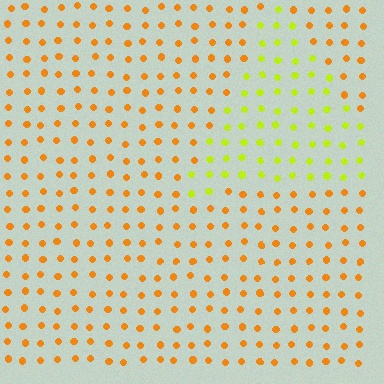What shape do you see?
I see a triangle.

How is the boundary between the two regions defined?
The boundary is defined purely by a slight shift in hue (about 44 degrees). Spacing, size, and orientation are identical on both sides.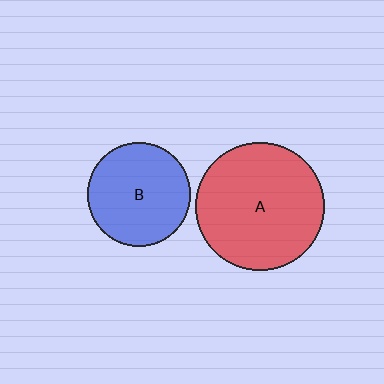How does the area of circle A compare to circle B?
Approximately 1.5 times.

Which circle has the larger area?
Circle A (red).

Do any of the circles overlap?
No, none of the circles overlap.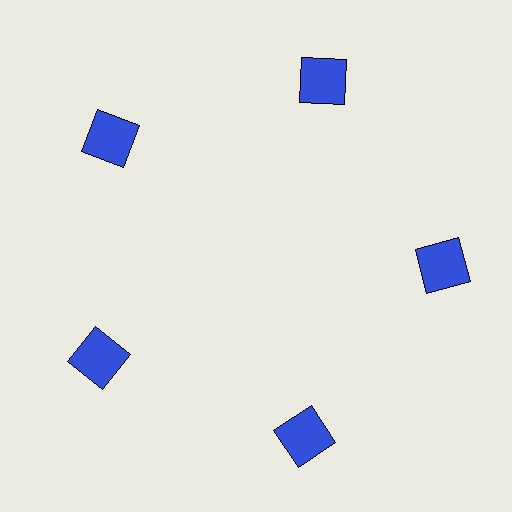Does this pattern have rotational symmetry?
Yes, this pattern has 5-fold rotational symmetry. It looks the same after rotating 72 degrees around the center.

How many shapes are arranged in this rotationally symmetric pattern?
There are 5 shapes, arranged in 5 groups of 1.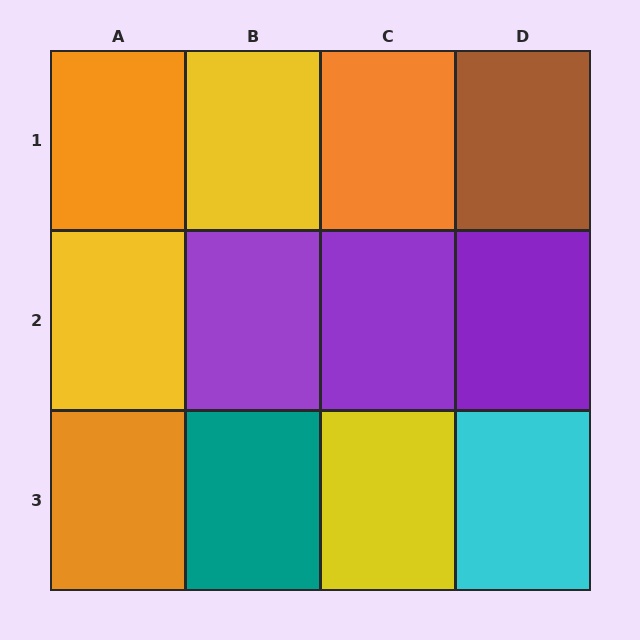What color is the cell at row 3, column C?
Yellow.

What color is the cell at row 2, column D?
Purple.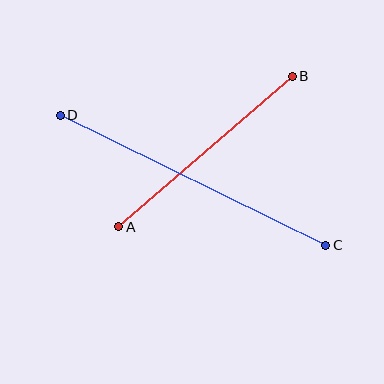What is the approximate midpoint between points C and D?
The midpoint is at approximately (193, 180) pixels.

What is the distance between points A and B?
The distance is approximately 230 pixels.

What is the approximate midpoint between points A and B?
The midpoint is at approximately (205, 151) pixels.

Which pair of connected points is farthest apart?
Points C and D are farthest apart.